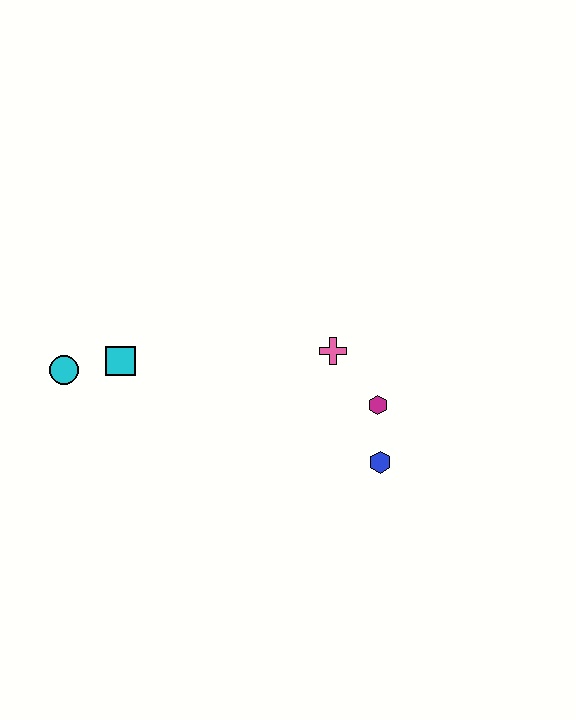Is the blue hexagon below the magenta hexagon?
Yes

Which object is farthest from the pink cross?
The cyan circle is farthest from the pink cross.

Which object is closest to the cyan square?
The cyan circle is closest to the cyan square.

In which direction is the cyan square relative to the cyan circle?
The cyan square is to the right of the cyan circle.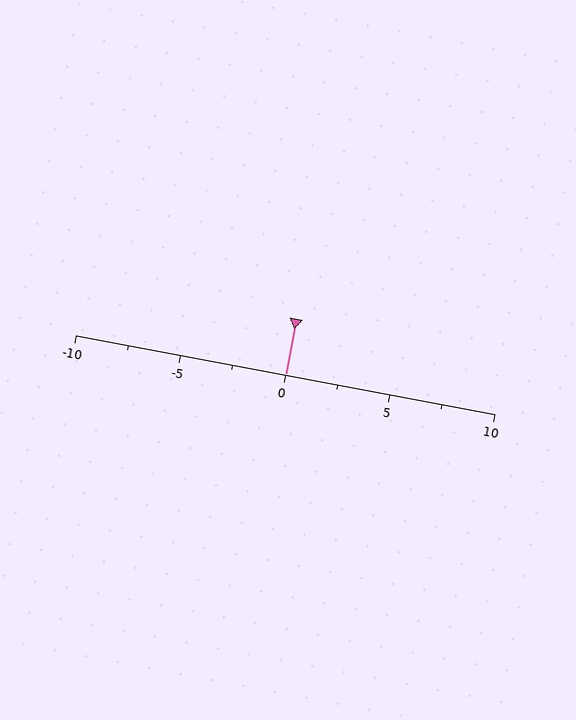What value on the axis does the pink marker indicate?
The marker indicates approximately 0.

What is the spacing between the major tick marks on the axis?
The major ticks are spaced 5 apart.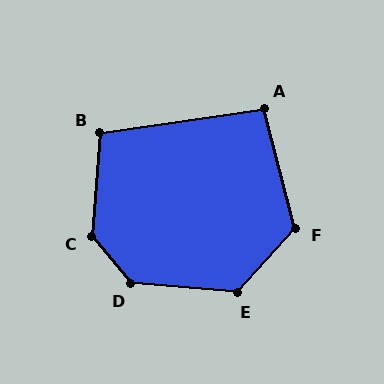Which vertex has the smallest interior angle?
A, at approximately 96 degrees.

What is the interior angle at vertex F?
Approximately 123 degrees (obtuse).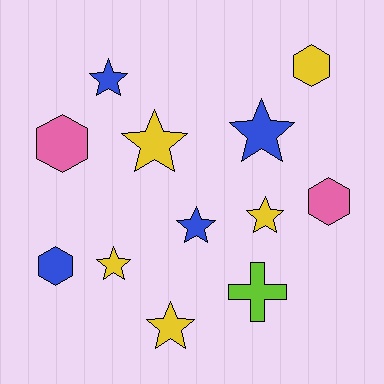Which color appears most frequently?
Yellow, with 5 objects.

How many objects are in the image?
There are 12 objects.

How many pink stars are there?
There are no pink stars.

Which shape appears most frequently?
Star, with 7 objects.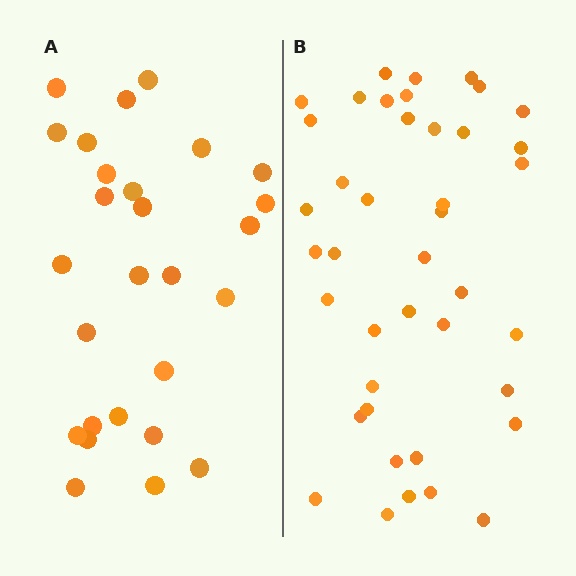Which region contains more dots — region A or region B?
Region B (the right region) has more dots.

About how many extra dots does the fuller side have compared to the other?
Region B has approximately 15 more dots than region A.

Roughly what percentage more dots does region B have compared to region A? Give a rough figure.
About 50% more.